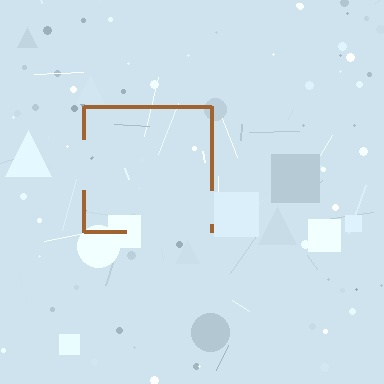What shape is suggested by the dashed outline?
The dashed outline suggests a square.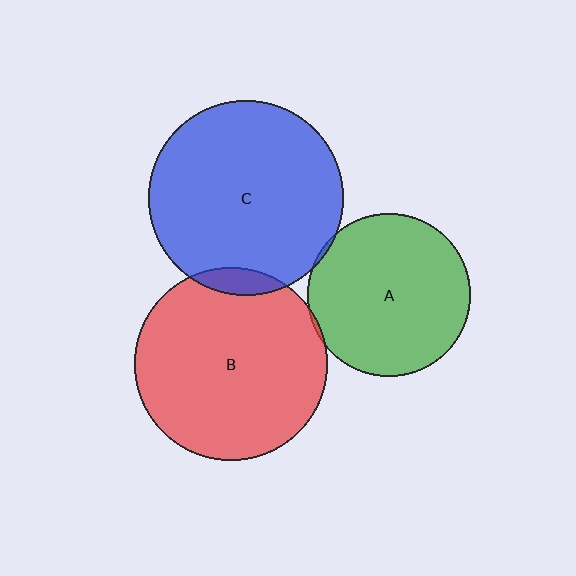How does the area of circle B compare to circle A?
Approximately 1.4 times.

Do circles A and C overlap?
Yes.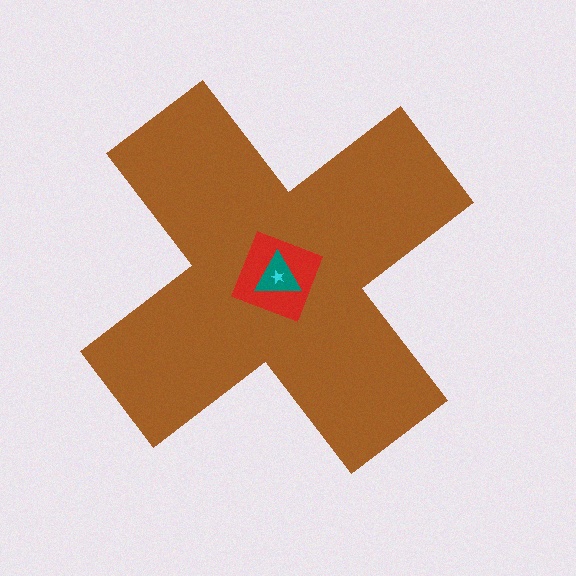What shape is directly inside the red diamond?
The teal triangle.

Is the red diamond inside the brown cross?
Yes.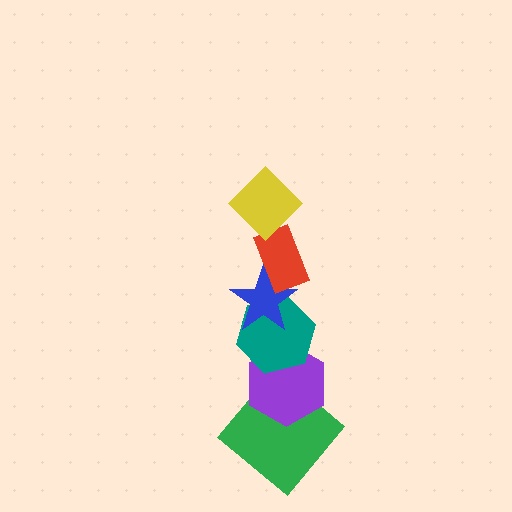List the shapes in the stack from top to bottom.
From top to bottom: the yellow diamond, the red rectangle, the blue star, the teal hexagon, the purple hexagon, the green diamond.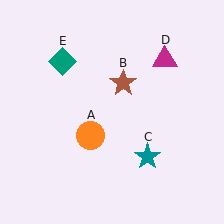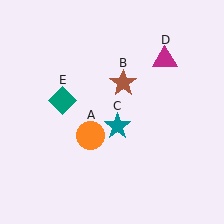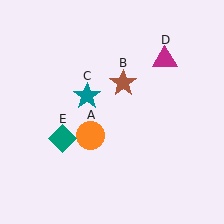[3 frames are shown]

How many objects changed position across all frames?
2 objects changed position: teal star (object C), teal diamond (object E).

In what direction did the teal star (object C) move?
The teal star (object C) moved up and to the left.